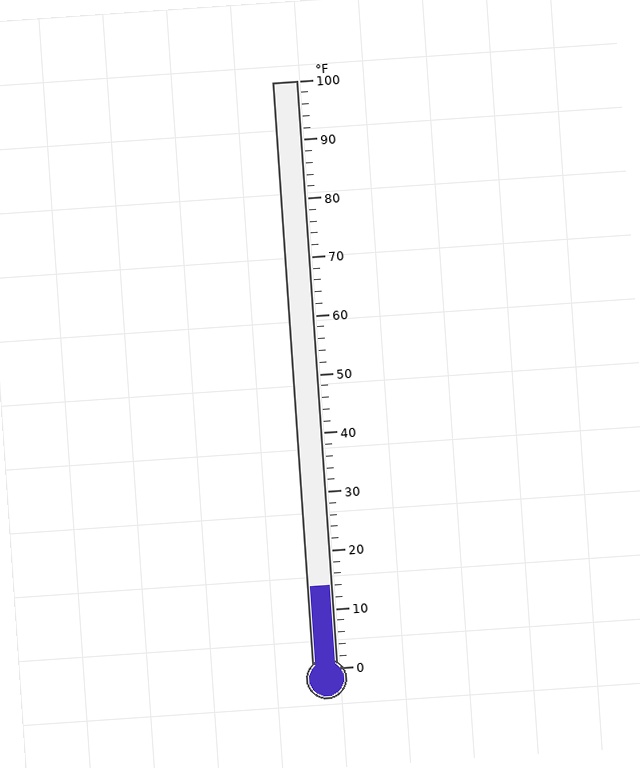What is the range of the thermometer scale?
The thermometer scale ranges from 0°F to 100°F.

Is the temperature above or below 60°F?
The temperature is below 60°F.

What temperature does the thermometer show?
The thermometer shows approximately 14°F.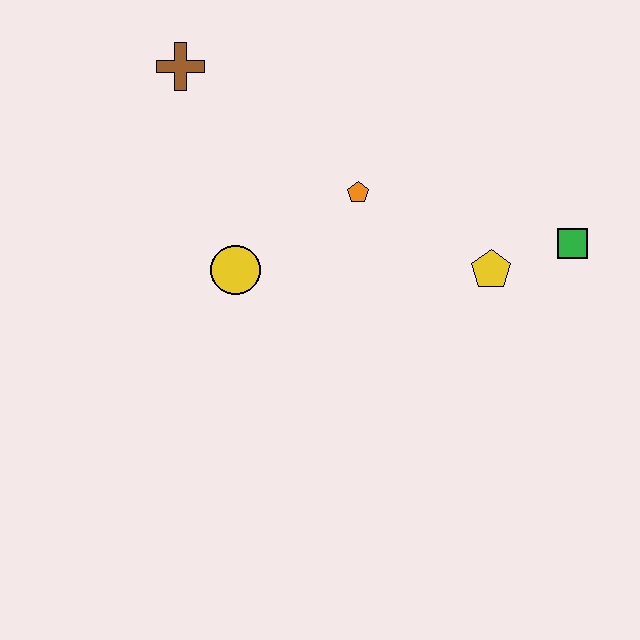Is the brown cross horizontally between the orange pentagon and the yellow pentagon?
No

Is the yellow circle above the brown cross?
No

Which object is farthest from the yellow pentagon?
The brown cross is farthest from the yellow pentagon.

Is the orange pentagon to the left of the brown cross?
No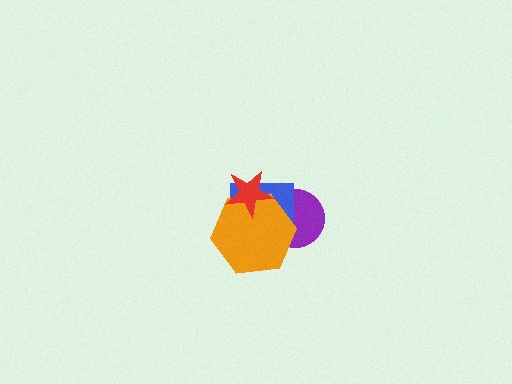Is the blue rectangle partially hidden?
Yes, it is partially covered by another shape.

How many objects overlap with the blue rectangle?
3 objects overlap with the blue rectangle.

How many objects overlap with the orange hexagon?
3 objects overlap with the orange hexagon.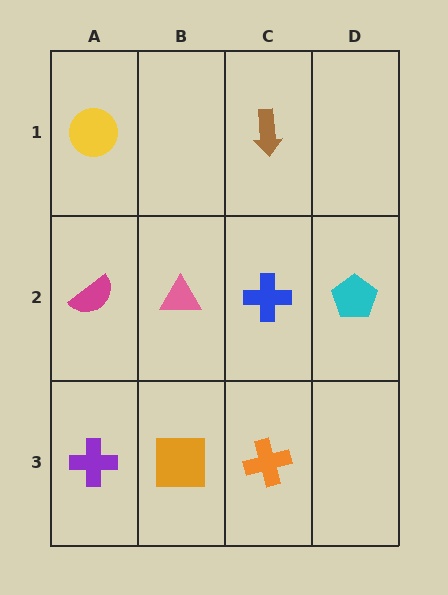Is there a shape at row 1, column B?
No, that cell is empty.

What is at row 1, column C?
A brown arrow.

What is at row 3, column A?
A purple cross.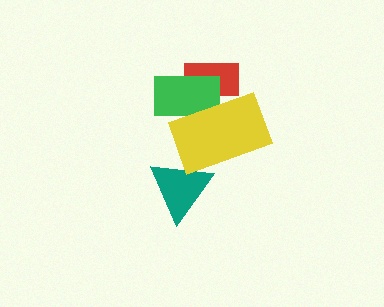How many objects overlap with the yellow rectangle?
3 objects overlap with the yellow rectangle.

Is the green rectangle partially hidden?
Yes, it is partially covered by another shape.